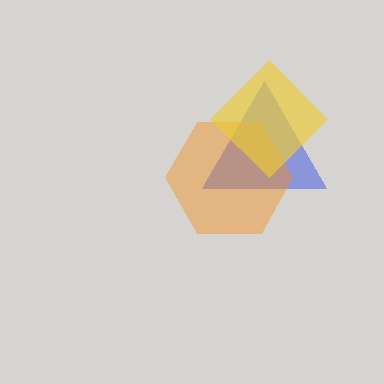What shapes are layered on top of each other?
The layered shapes are: a blue triangle, an orange hexagon, a yellow diamond.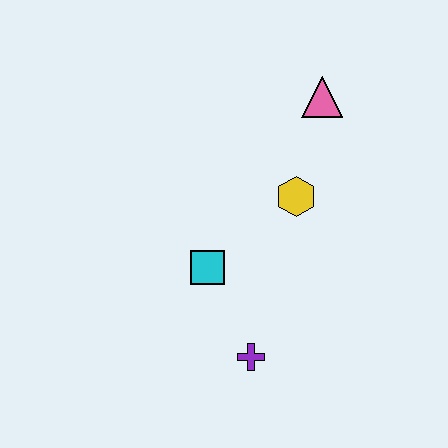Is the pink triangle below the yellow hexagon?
No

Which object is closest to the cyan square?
The purple cross is closest to the cyan square.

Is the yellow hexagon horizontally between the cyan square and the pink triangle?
Yes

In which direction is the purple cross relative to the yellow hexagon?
The purple cross is below the yellow hexagon.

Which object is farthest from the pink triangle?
The purple cross is farthest from the pink triangle.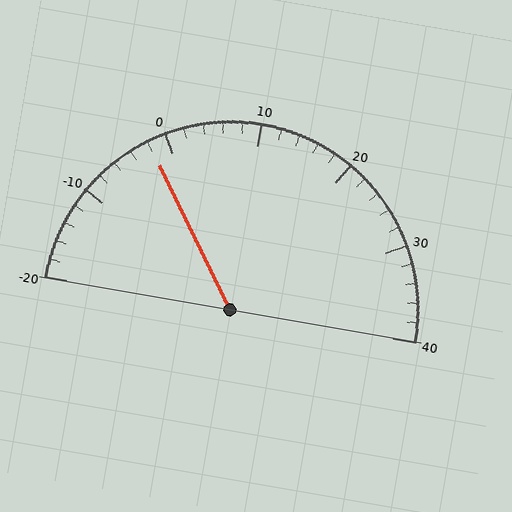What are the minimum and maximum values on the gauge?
The gauge ranges from -20 to 40.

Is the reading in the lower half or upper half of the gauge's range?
The reading is in the lower half of the range (-20 to 40).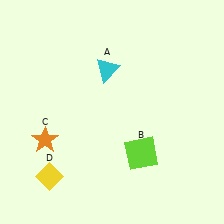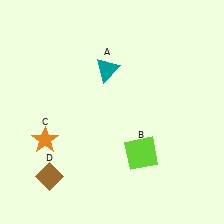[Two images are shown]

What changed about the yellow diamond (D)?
In Image 1, D is yellow. In Image 2, it changed to brown.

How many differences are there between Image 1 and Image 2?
There are 2 differences between the two images.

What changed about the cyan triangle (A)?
In Image 1, A is cyan. In Image 2, it changed to teal.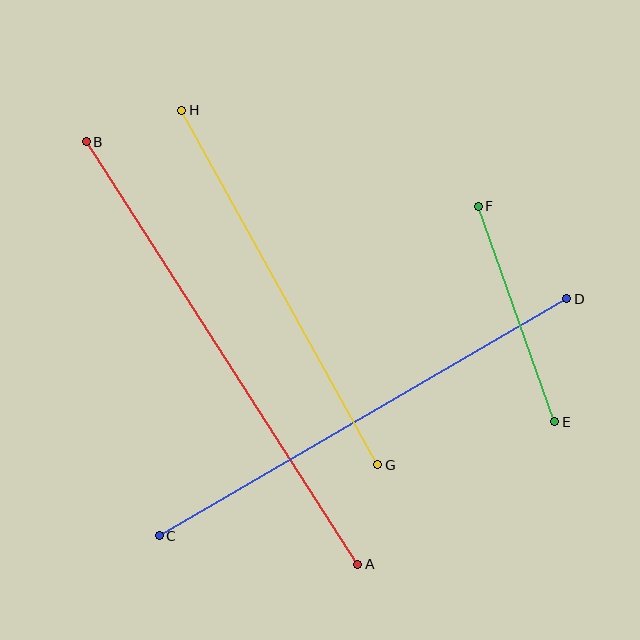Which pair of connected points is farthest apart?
Points A and B are farthest apart.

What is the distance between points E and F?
The distance is approximately 228 pixels.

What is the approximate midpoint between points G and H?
The midpoint is at approximately (280, 287) pixels.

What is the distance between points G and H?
The distance is approximately 405 pixels.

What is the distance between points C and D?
The distance is approximately 472 pixels.